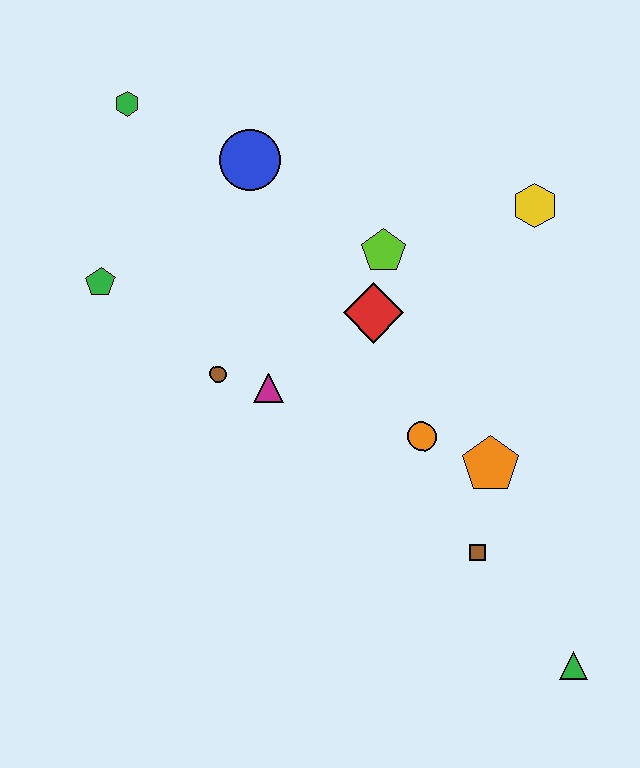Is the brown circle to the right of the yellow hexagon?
No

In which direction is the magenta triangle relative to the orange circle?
The magenta triangle is to the left of the orange circle.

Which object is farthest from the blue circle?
The green triangle is farthest from the blue circle.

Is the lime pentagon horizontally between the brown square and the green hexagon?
Yes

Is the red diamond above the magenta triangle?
Yes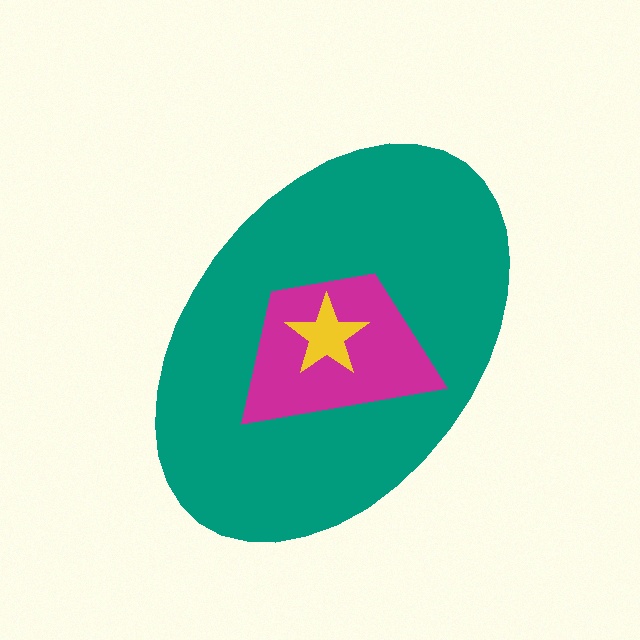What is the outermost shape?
The teal ellipse.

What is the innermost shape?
The yellow star.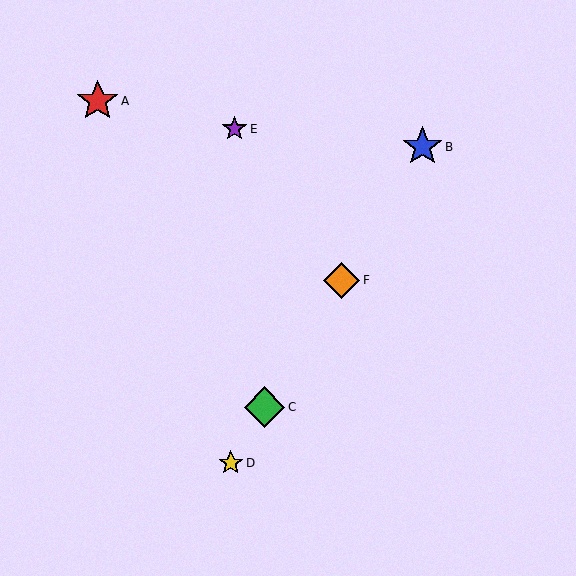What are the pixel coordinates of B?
Object B is at (423, 147).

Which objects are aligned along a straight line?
Objects B, C, D, F are aligned along a straight line.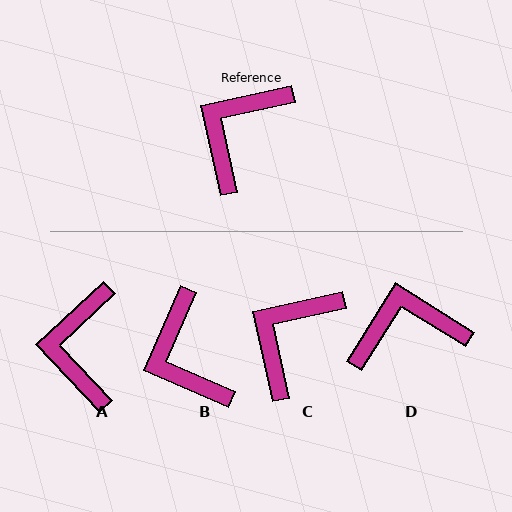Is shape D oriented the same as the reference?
No, it is off by about 44 degrees.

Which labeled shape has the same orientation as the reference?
C.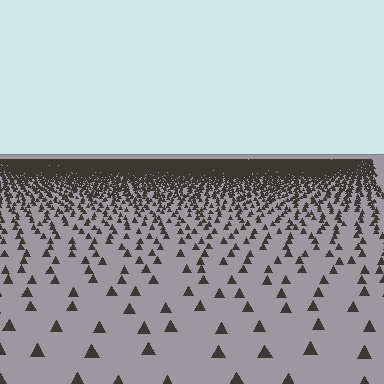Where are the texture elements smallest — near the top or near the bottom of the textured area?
Near the top.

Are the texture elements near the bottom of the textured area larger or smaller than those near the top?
Larger. Near the bottom, elements are closer to the viewer and appear at a bigger on-screen size.